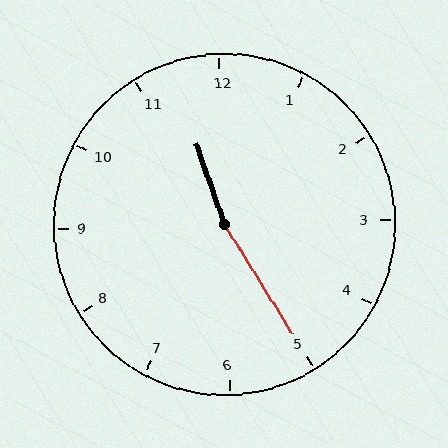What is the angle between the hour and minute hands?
Approximately 168 degrees.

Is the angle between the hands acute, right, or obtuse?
It is obtuse.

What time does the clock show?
11:25.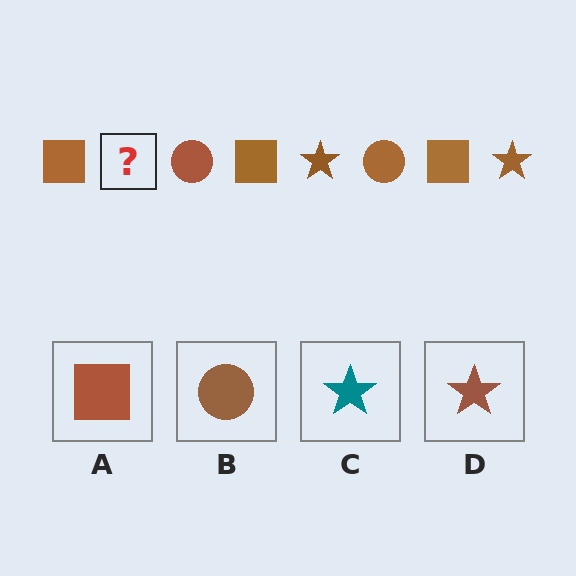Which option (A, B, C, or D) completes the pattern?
D.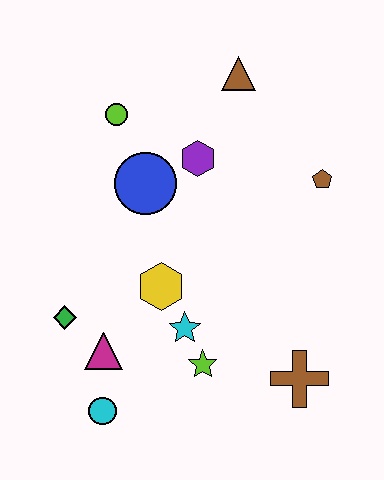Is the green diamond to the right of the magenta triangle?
No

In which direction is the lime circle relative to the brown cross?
The lime circle is above the brown cross.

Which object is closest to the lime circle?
The blue circle is closest to the lime circle.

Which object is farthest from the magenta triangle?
The brown triangle is farthest from the magenta triangle.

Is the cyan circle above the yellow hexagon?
No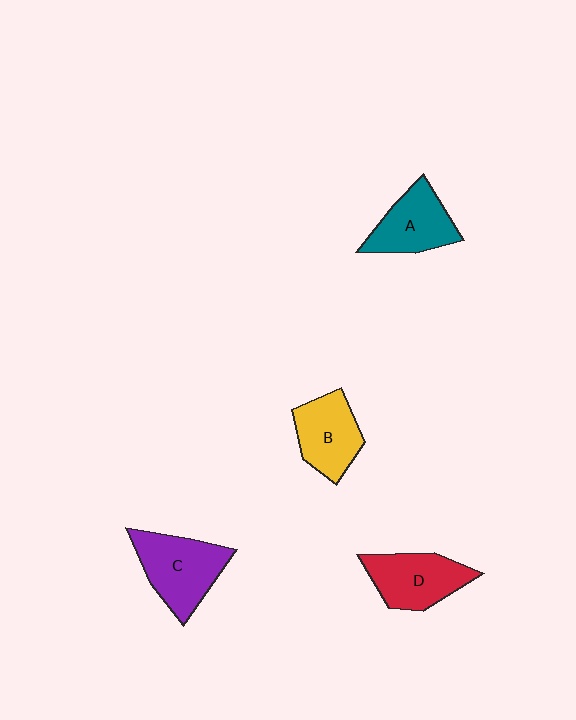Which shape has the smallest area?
Shape B (yellow).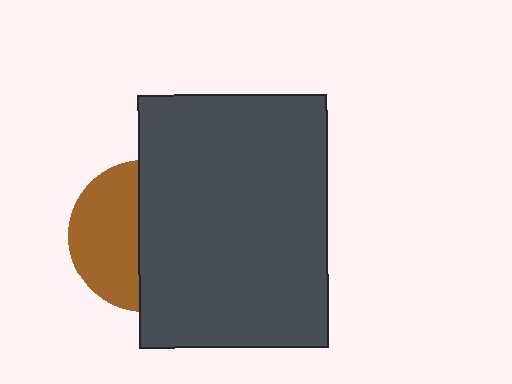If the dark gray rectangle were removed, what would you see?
You would see the complete brown circle.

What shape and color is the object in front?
The object in front is a dark gray rectangle.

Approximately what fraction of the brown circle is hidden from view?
Roughly 55% of the brown circle is hidden behind the dark gray rectangle.